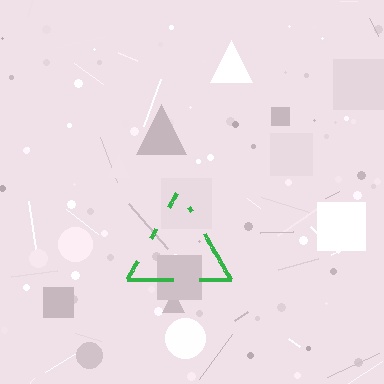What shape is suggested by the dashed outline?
The dashed outline suggests a triangle.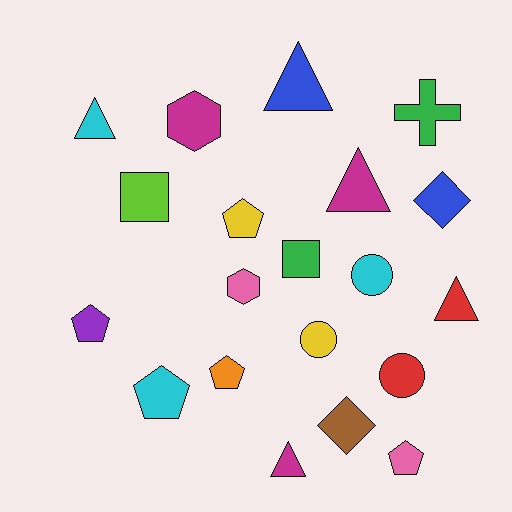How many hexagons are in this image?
There are 2 hexagons.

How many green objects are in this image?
There are 2 green objects.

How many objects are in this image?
There are 20 objects.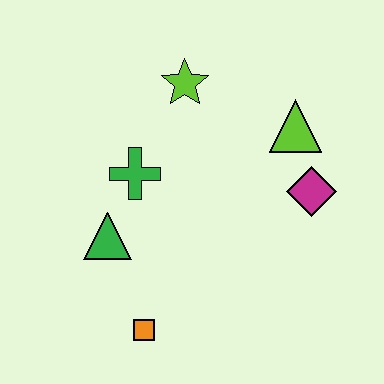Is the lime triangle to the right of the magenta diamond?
No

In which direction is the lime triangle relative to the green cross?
The lime triangle is to the right of the green cross.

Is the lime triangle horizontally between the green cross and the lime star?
No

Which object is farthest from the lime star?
The orange square is farthest from the lime star.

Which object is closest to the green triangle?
The green cross is closest to the green triangle.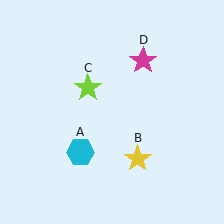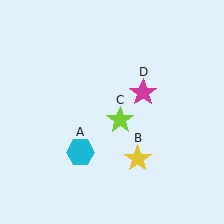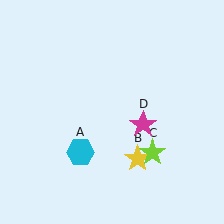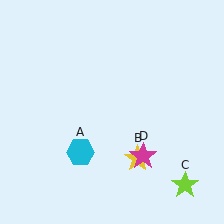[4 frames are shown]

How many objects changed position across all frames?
2 objects changed position: lime star (object C), magenta star (object D).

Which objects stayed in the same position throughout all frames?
Cyan hexagon (object A) and yellow star (object B) remained stationary.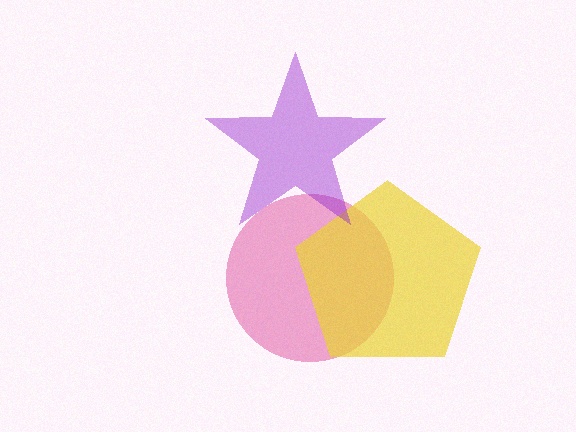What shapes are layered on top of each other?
The layered shapes are: a magenta circle, a yellow pentagon, a purple star.